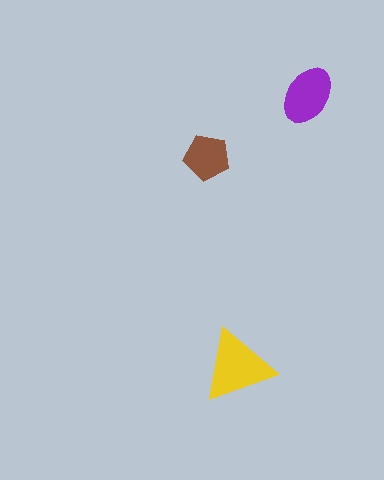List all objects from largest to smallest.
The yellow triangle, the purple ellipse, the brown pentagon.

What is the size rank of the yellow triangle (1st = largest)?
1st.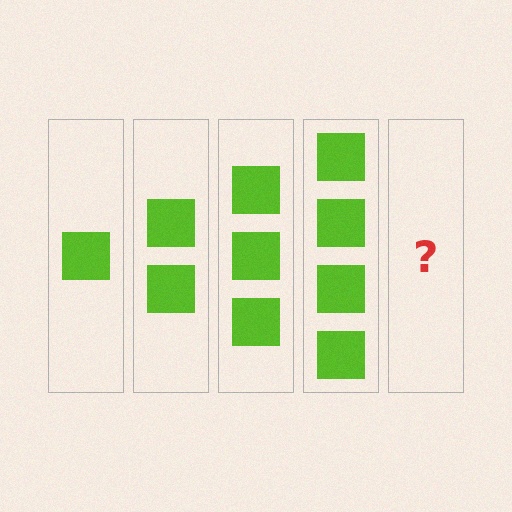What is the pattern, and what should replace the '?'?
The pattern is that each step adds one more square. The '?' should be 5 squares.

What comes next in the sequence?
The next element should be 5 squares.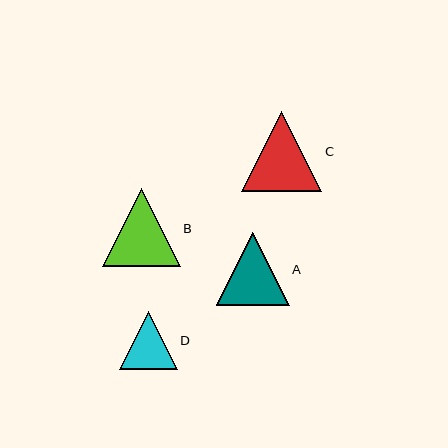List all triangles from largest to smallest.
From largest to smallest: C, B, A, D.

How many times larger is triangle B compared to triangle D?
Triangle B is approximately 1.3 times the size of triangle D.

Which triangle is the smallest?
Triangle D is the smallest with a size of approximately 58 pixels.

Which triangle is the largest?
Triangle C is the largest with a size of approximately 80 pixels.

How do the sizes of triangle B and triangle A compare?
Triangle B and triangle A are approximately the same size.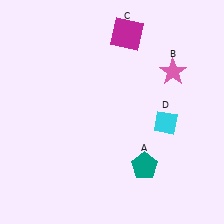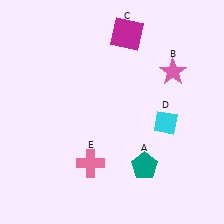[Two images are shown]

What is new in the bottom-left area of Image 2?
A pink cross (E) was added in the bottom-left area of Image 2.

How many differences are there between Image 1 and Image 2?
There is 1 difference between the two images.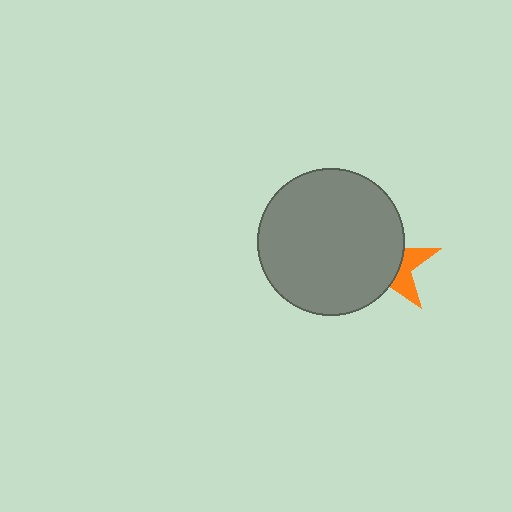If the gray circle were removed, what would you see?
You would see the complete orange star.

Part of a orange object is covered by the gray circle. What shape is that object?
It is a star.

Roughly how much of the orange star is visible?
A small part of it is visible (roughly 32%).